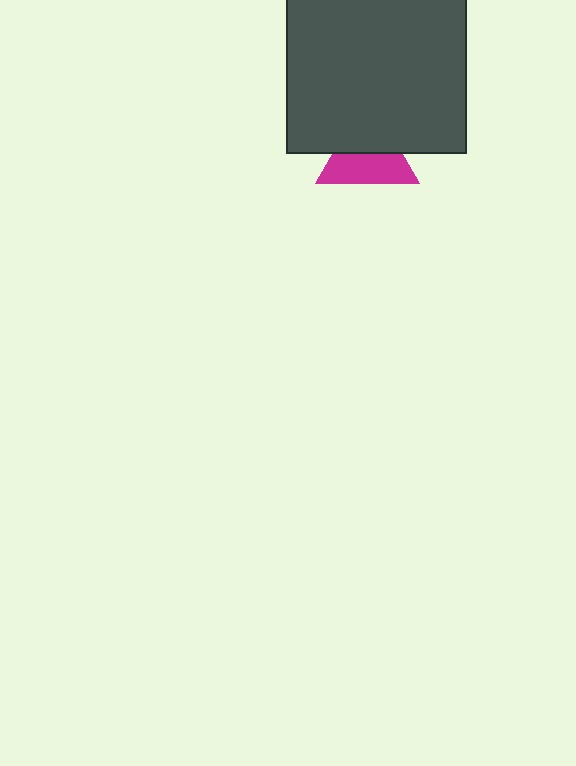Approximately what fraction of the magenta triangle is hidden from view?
Roughly 45% of the magenta triangle is hidden behind the dark gray square.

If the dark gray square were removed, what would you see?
You would see the complete magenta triangle.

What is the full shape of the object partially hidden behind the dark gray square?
The partially hidden object is a magenta triangle.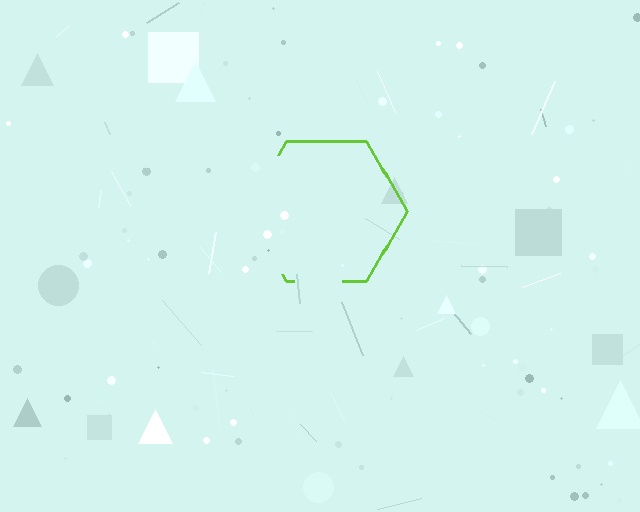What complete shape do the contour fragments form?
The contour fragments form a hexagon.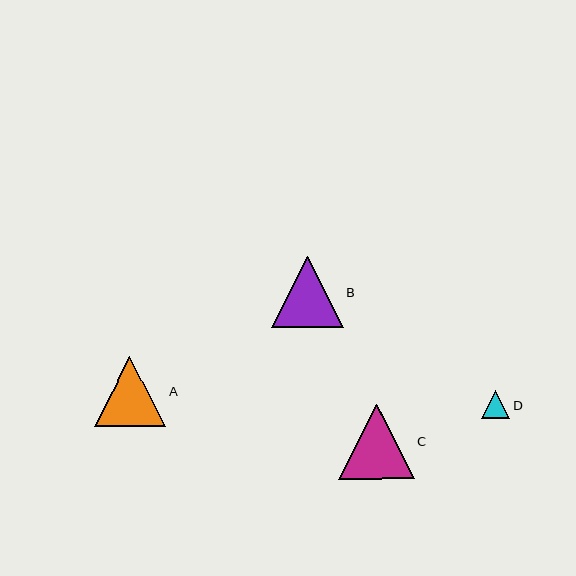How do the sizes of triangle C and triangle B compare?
Triangle C and triangle B are approximately the same size.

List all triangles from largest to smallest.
From largest to smallest: C, B, A, D.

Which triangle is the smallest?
Triangle D is the smallest with a size of approximately 28 pixels.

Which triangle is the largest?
Triangle C is the largest with a size of approximately 76 pixels.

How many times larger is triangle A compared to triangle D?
Triangle A is approximately 2.5 times the size of triangle D.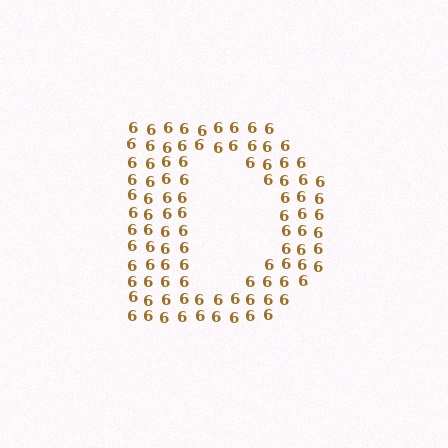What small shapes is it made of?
It is made of small digit 6's.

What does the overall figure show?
The overall figure shows the letter D.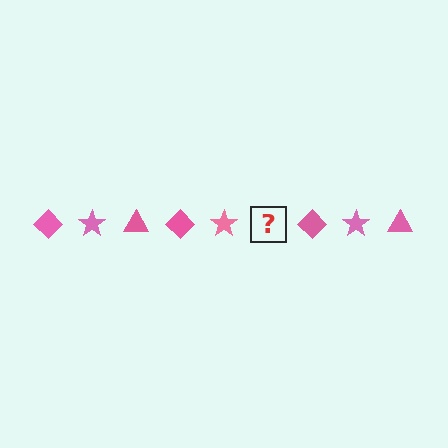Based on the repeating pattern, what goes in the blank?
The blank should be a pink triangle.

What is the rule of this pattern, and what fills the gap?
The rule is that the pattern cycles through diamond, star, triangle shapes in pink. The gap should be filled with a pink triangle.